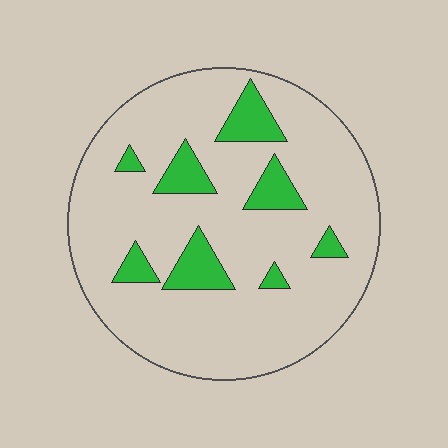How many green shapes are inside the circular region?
8.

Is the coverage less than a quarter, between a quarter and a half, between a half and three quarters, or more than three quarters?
Less than a quarter.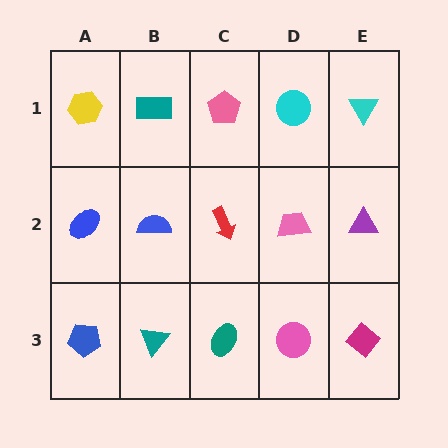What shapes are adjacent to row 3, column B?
A blue semicircle (row 2, column B), a blue pentagon (row 3, column A), a teal ellipse (row 3, column C).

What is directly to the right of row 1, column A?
A teal rectangle.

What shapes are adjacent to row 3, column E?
A purple triangle (row 2, column E), a pink circle (row 3, column D).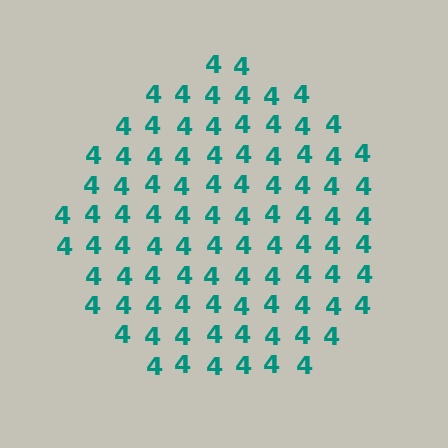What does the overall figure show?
The overall figure shows a circle.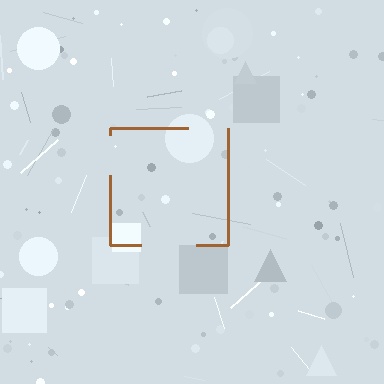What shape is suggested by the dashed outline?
The dashed outline suggests a square.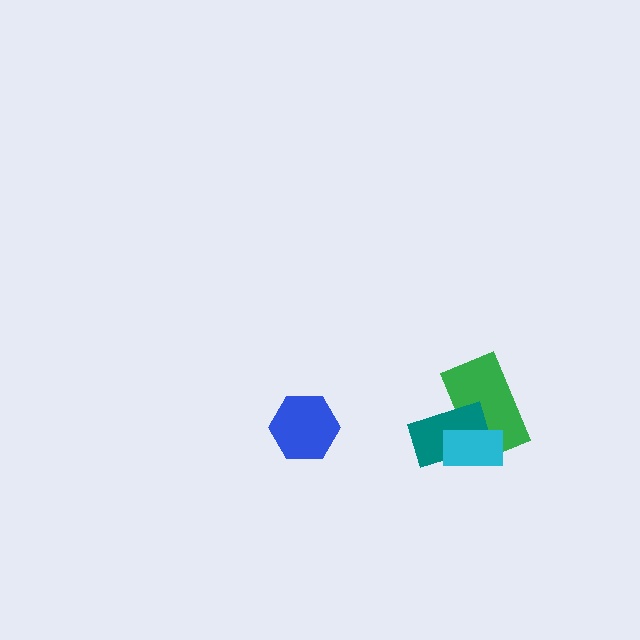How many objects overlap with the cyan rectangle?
2 objects overlap with the cyan rectangle.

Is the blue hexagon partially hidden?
No, no other shape covers it.